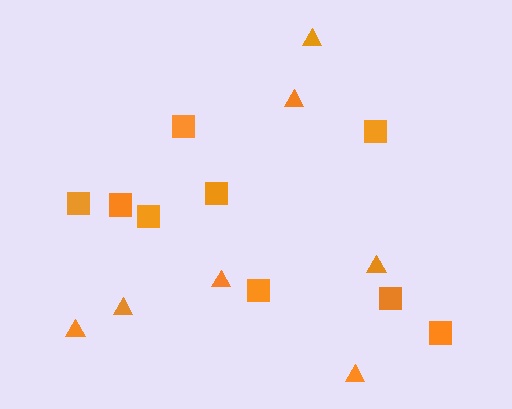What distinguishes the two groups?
There are 2 groups: one group of squares (9) and one group of triangles (7).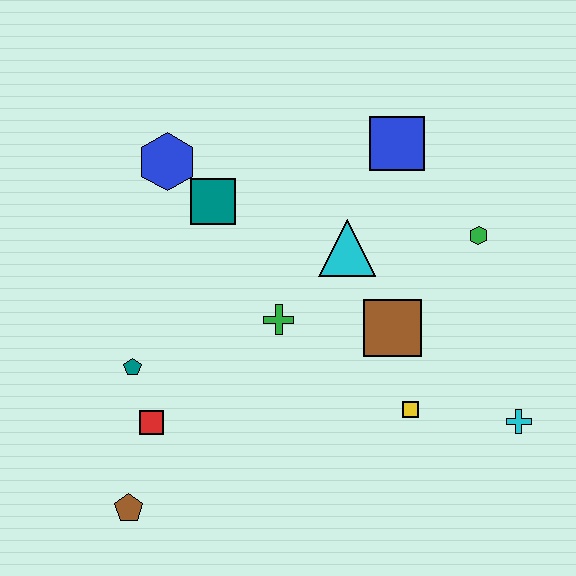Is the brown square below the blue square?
Yes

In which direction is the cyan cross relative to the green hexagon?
The cyan cross is below the green hexagon.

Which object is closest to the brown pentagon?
The red square is closest to the brown pentagon.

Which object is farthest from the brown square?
The brown pentagon is farthest from the brown square.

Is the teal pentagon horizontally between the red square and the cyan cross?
No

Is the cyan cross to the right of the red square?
Yes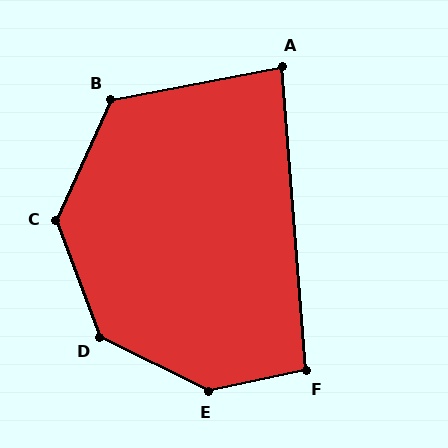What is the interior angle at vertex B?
Approximately 125 degrees (obtuse).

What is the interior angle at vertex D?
Approximately 137 degrees (obtuse).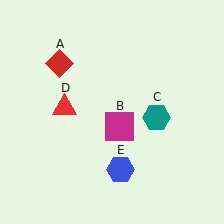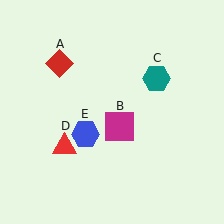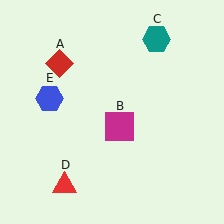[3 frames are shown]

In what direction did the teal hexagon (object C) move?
The teal hexagon (object C) moved up.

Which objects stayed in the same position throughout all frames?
Red diamond (object A) and magenta square (object B) remained stationary.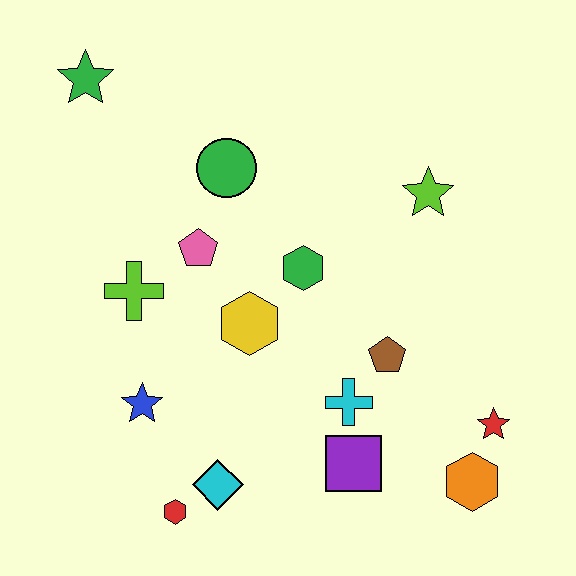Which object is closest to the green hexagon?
The yellow hexagon is closest to the green hexagon.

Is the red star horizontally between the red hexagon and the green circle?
No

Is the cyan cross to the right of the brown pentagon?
No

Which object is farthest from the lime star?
The red hexagon is farthest from the lime star.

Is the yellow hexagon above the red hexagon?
Yes